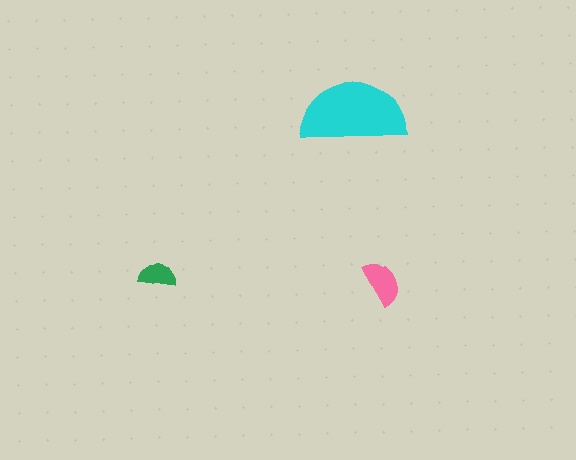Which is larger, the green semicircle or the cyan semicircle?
The cyan one.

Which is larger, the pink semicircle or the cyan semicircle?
The cyan one.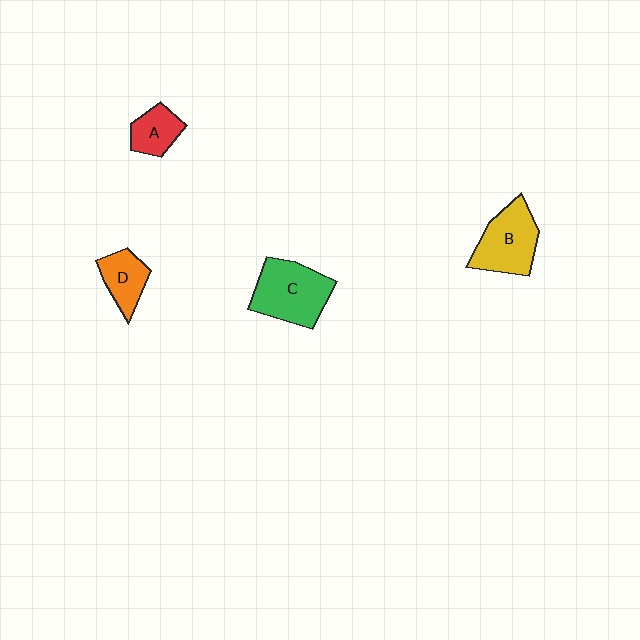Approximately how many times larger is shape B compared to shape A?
Approximately 1.8 times.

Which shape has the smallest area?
Shape A (red).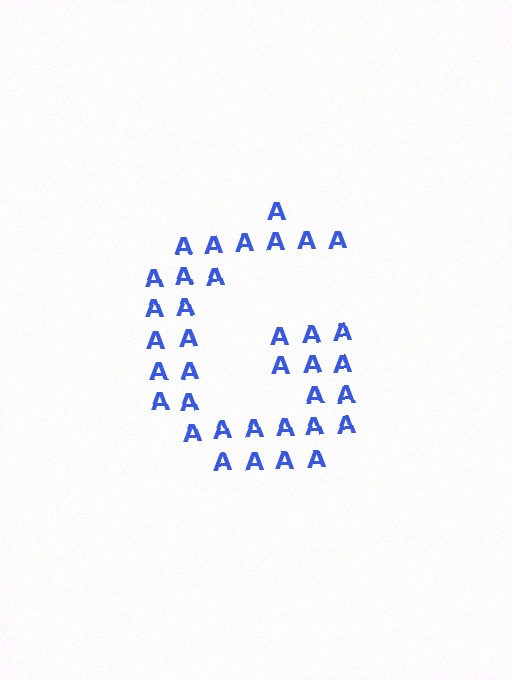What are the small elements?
The small elements are letter A's.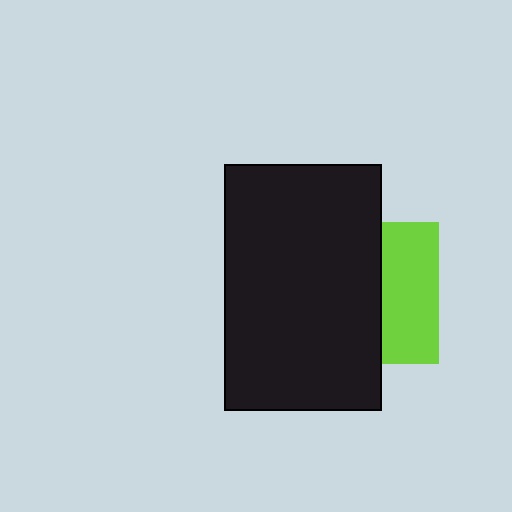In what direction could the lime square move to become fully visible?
The lime square could move right. That would shift it out from behind the black rectangle entirely.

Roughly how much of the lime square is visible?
A small part of it is visible (roughly 41%).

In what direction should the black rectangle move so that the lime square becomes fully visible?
The black rectangle should move left. That is the shortest direction to clear the overlap and leave the lime square fully visible.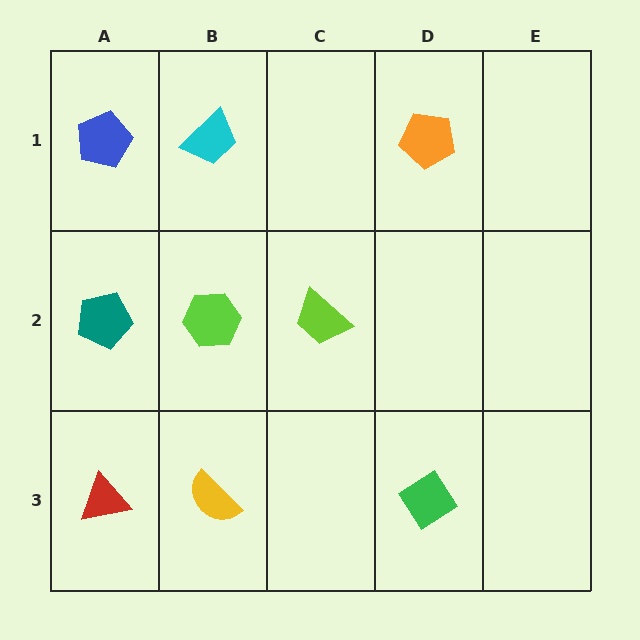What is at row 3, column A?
A red triangle.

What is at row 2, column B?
A lime hexagon.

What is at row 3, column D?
A green diamond.